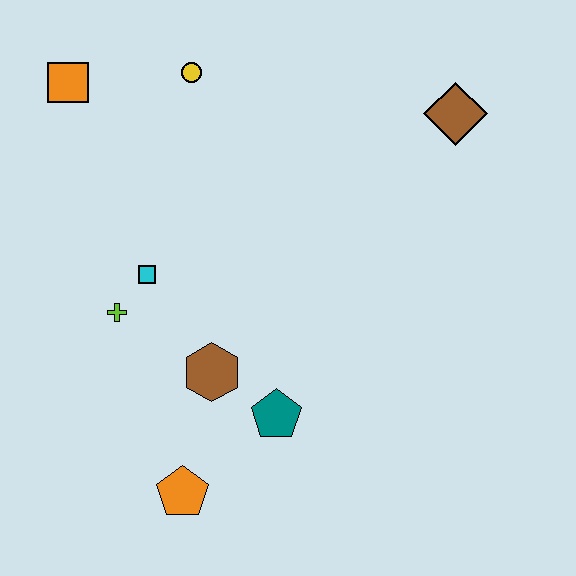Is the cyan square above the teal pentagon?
Yes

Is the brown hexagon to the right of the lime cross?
Yes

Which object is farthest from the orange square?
The orange pentagon is farthest from the orange square.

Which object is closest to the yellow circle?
The orange square is closest to the yellow circle.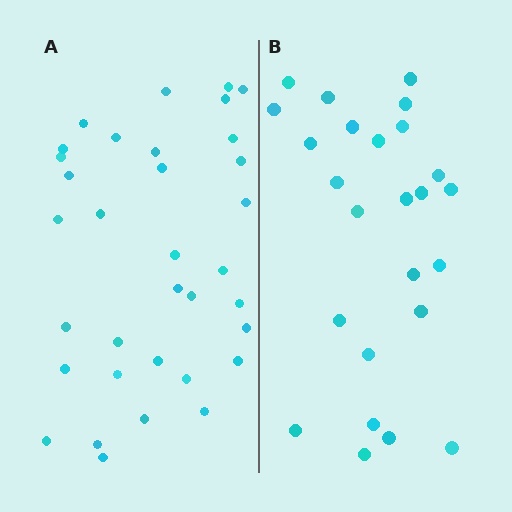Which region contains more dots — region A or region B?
Region A (the left region) has more dots.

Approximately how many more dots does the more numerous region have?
Region A has roughly 8 or so more dots than region B.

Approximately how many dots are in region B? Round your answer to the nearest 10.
About 20 dots. (The exact count is 25, which rounds to 20.)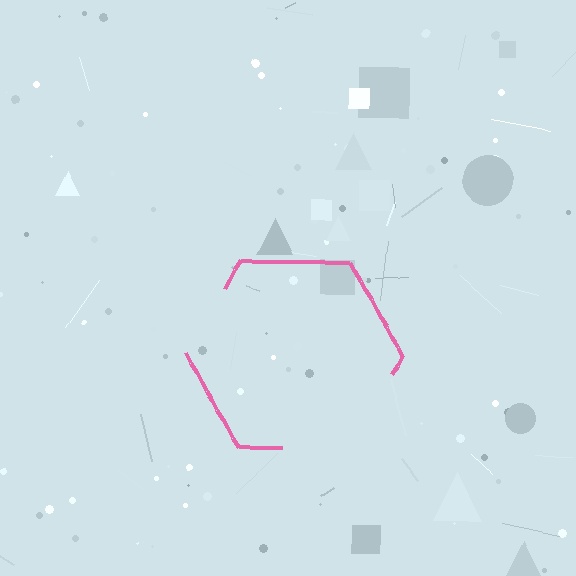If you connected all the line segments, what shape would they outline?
They would outline a hexagon.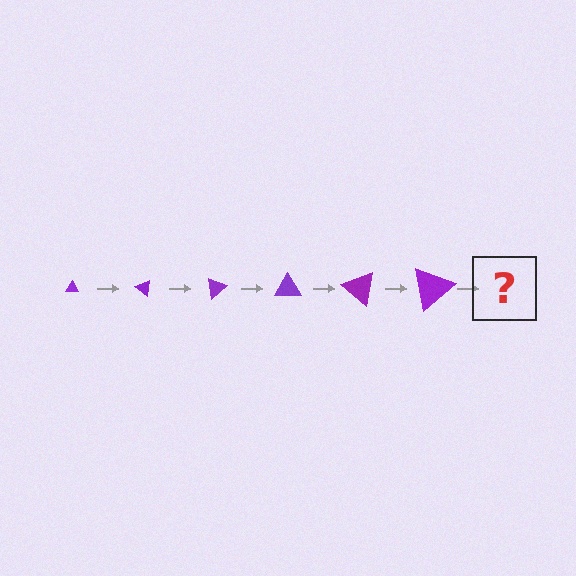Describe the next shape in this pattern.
It should be a triangle, larger than the previous one and rotated 240 degrees from the start.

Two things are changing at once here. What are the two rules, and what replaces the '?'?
The two rules are that the triangle grows larger each step and it rotates 40 degrees each step. The '?' should be a triangle, larger than the previous one and rotated 240 degrees from the start.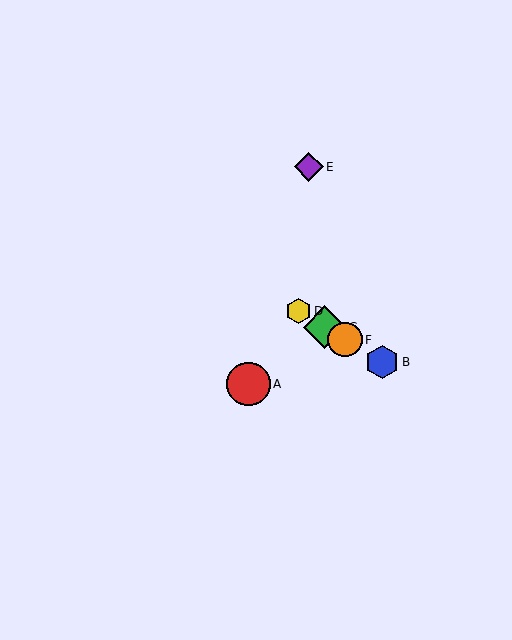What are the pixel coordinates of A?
Object A is at (248, 384).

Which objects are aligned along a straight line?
Objects B, C, D, F are aligned along a straight line.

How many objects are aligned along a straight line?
4 objects (B, C, D, F) are aligned along a straight line.